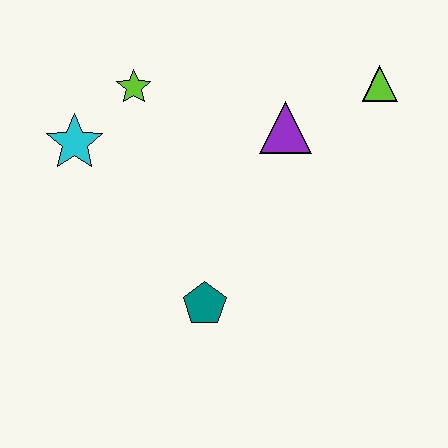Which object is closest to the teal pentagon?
The purple triangle is closest to the teal pentagon.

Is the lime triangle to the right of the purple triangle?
Yes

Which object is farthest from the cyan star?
The lime triangle is farthest from the cyan star.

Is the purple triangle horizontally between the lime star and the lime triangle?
Yes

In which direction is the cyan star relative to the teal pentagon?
The cyan star is above the teal pentagon.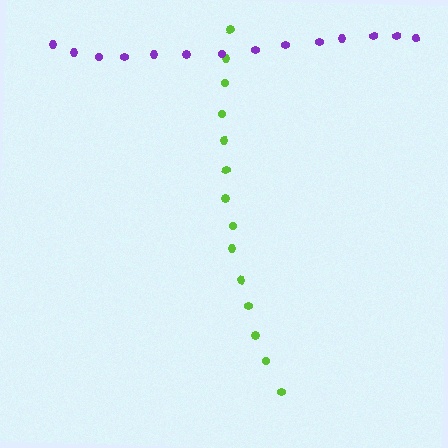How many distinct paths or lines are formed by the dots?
There are 2 distinct paths.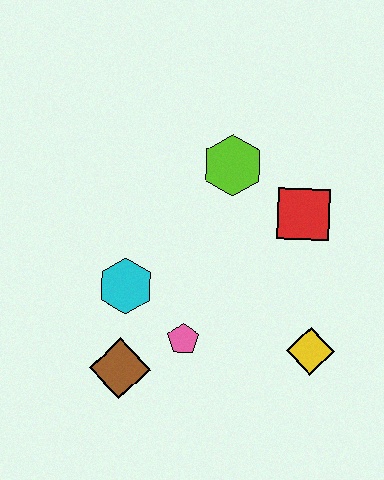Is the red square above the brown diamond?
Yes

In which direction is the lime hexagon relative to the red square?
The lime hexagon is to the left of the red square.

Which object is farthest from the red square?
The brown diamond is farthest from the red square.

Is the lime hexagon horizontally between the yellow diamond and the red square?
No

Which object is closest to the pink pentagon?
The brown diamond is closest to the pink pentagon.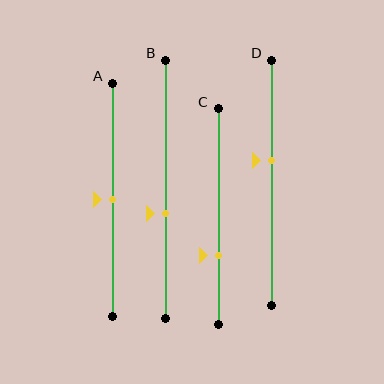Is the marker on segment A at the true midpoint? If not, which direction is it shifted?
Yes, the marker on segment A is at the true midpoint.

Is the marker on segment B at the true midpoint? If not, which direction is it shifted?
No, the marker on segment B is shifted downward by about 9% of the segment length.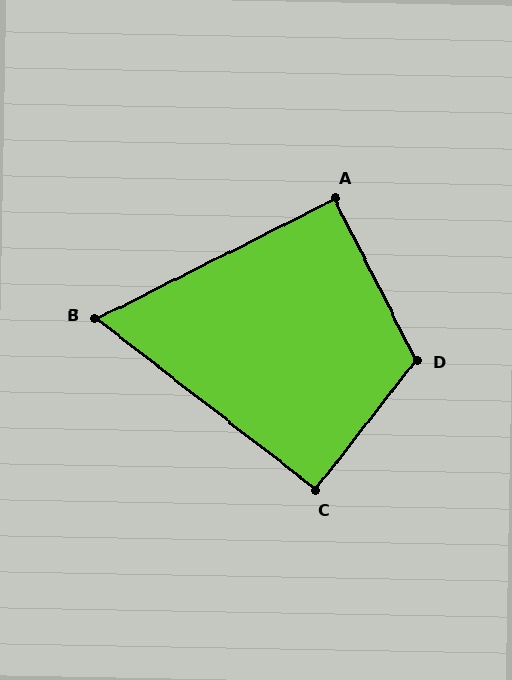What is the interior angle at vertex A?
Approximately 90 degrees (approximately right).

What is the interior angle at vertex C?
Approximately 90 degrees (approximately right).